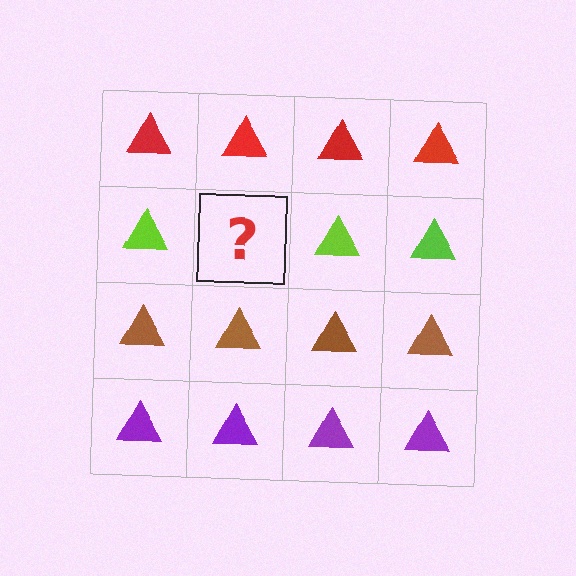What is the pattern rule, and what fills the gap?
The rule is that each row has a consistent color. The gap should be filled with a lime triangle.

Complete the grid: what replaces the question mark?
The question mark should be replaced with a lime triangle.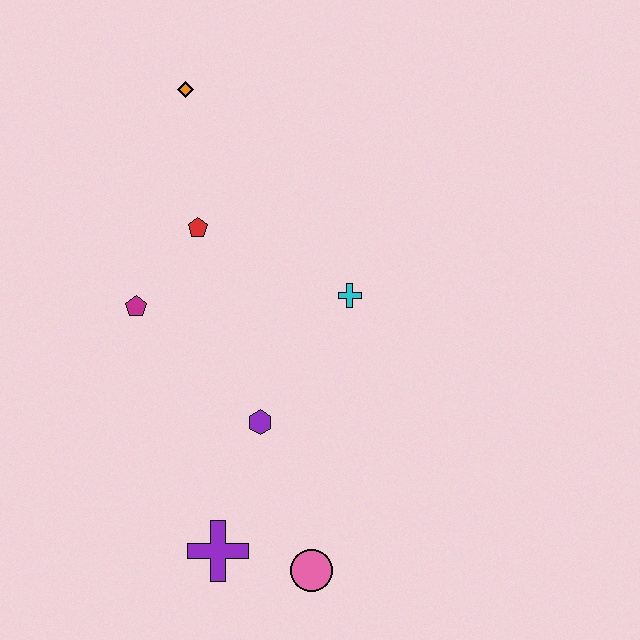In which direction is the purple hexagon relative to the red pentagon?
The purple hexagon is below the red pentagon.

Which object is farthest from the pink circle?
The orange diamond is farthest from the pink circle.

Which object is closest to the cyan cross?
The purple hexagon is closest to the cyan cross.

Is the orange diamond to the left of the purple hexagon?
Yes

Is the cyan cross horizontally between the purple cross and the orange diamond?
No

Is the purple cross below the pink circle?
No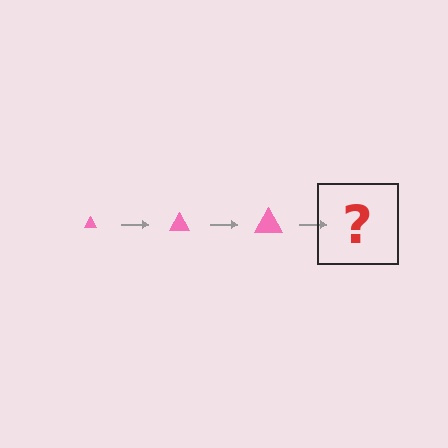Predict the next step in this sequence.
The next step is a pink triangle, larger than the previous one.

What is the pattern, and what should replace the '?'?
The pattern is that the triangle gets progressively larger each step. The '?' should be a pink triangle, larger than the previous one.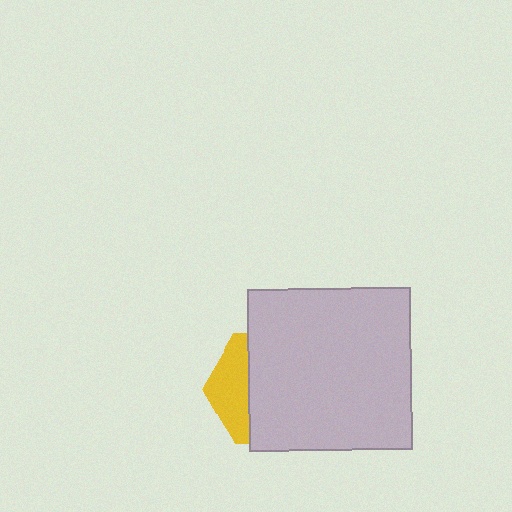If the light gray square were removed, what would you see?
You would see the complete yellow hexagon.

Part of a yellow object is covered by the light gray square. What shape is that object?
It is a hexagon.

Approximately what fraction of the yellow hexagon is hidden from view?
Roughly 69% of the yellow hexagon is hidden behind the light gray square.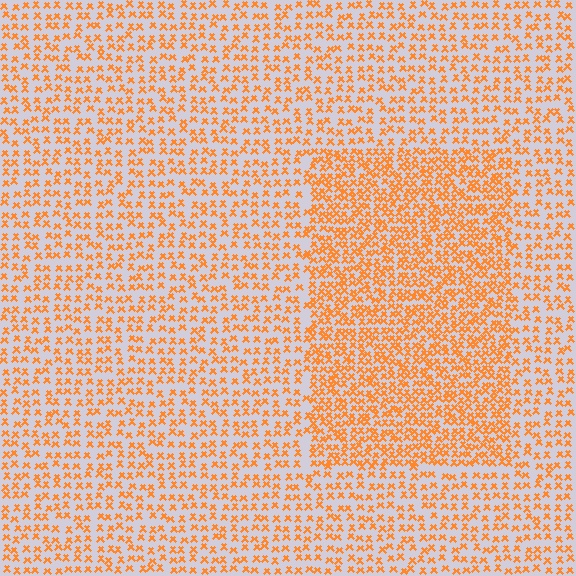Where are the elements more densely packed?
The elements are more densely packed inside the rectangle boundary.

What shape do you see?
I see a rectangle.